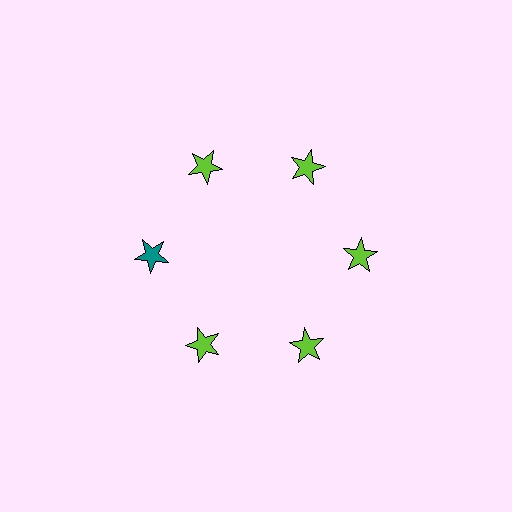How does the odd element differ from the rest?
It has a different color: teal instead of lime.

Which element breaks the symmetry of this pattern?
The teal star at roughly the 9 o'clock position breaks the symmetry. All other shapes are lime stars.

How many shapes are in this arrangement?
There are 6 shapes arranged in a ring pattern.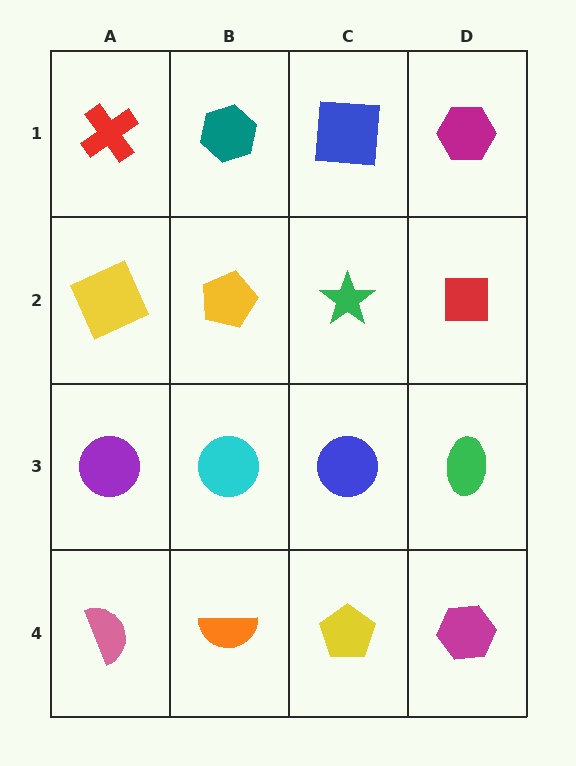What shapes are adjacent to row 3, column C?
A green star (row 2, column C), a yellow pentagon (row 4, column C), a cyan circle (row 3, column B), a green ellipse (row 3, column D).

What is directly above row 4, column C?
A blue circle.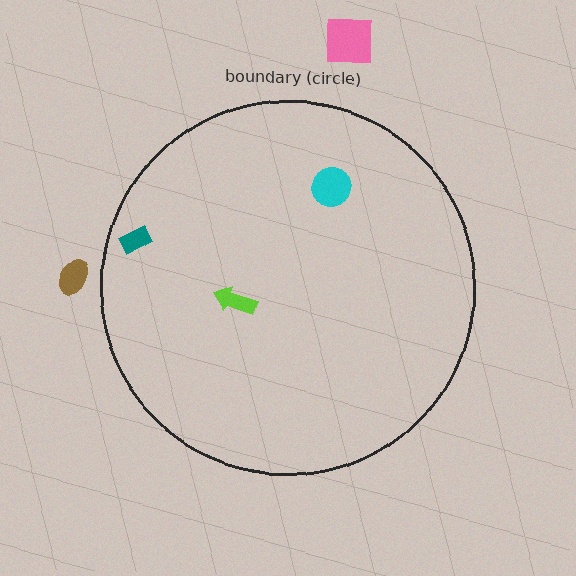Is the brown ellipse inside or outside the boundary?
Outside.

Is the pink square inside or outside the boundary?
Outside.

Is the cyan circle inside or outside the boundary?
Inside.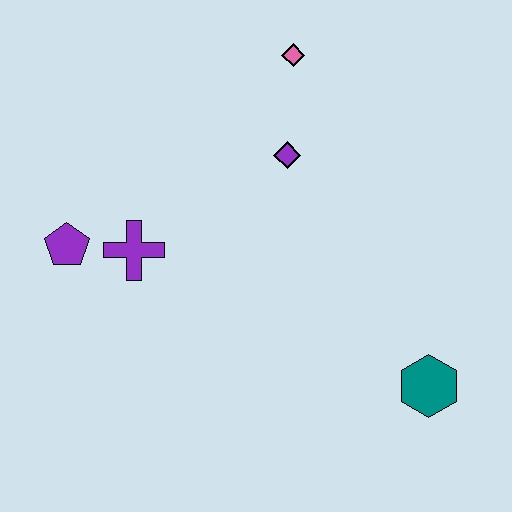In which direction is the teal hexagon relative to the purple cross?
The teal hexagon is to the right of the purple cross.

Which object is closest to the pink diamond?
The purple diamond is closest to the pink diamond.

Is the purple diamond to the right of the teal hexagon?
No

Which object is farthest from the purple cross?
The teal hexagon is farthest from the purple cross.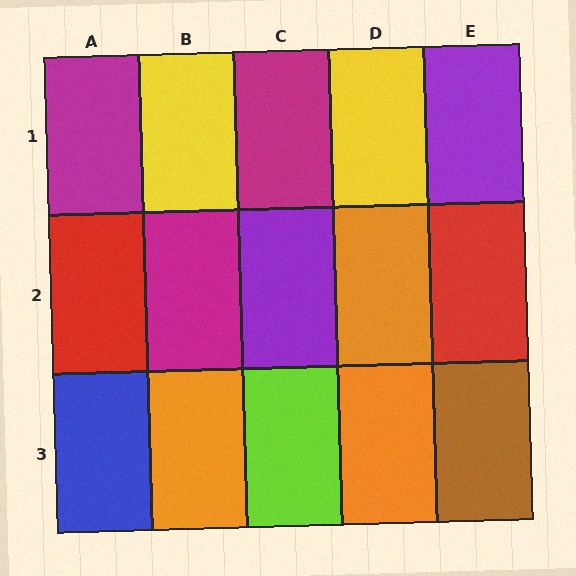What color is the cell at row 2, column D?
Orange.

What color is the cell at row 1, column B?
Yellow.